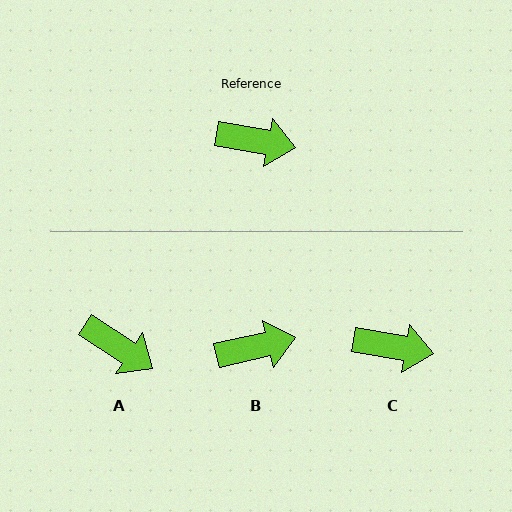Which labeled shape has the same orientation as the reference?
C.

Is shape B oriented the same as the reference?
No, it is off by about 23 degrees.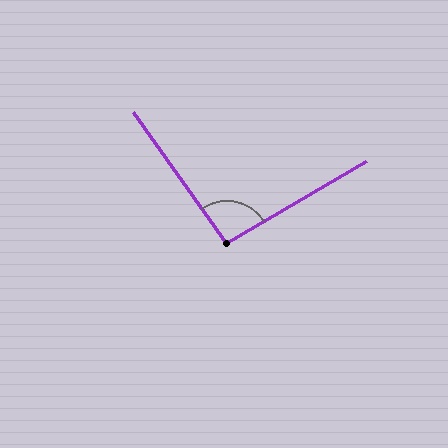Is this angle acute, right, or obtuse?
It is approximately a right angle.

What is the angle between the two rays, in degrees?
Approximately 95 degrees.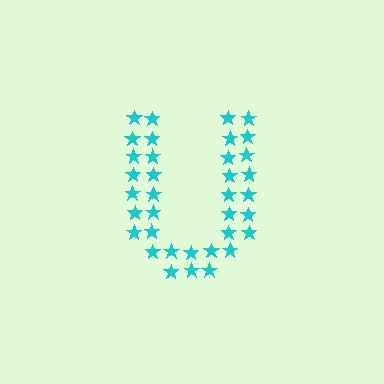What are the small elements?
The small elements are stars.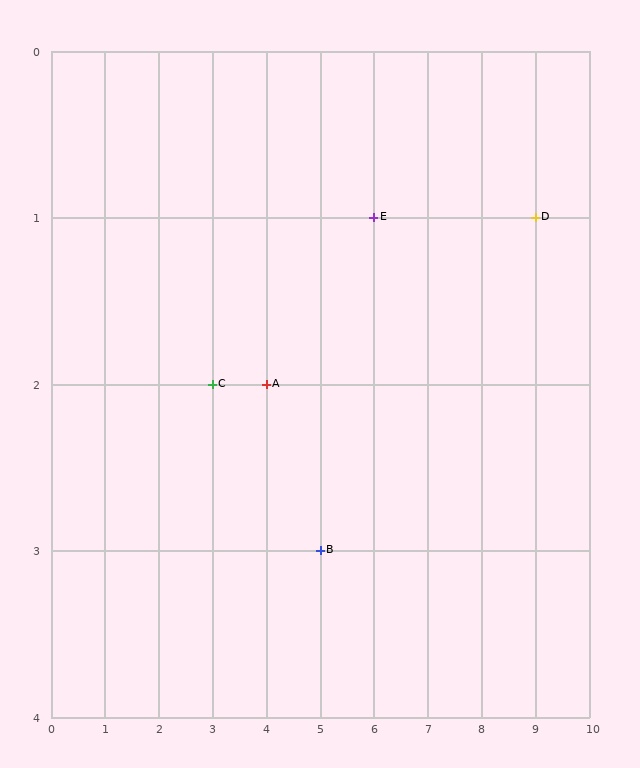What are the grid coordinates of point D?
Point D is at grid coordinates (9, 1).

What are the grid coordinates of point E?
Point E is at grid coordinates (6, 1).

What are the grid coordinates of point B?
Point B is at grid coordinates (5, 3).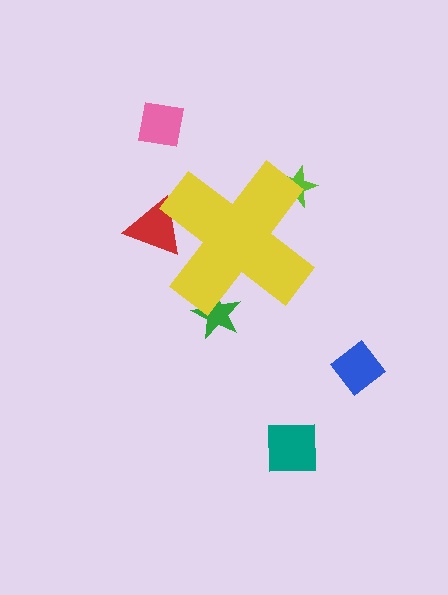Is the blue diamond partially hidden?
No, the blue diamond is fully visible.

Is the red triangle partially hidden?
Yes, the red triangle is partially hidden behind the yellow cross.